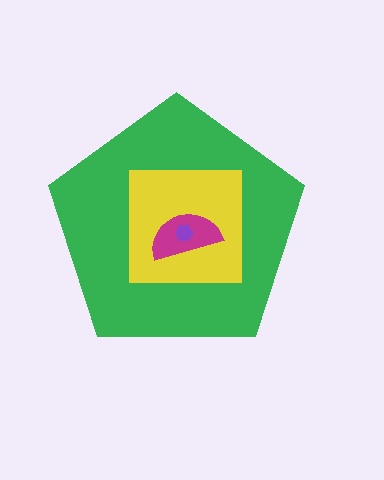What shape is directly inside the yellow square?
The magenta semicircle.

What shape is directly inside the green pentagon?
The yellow square.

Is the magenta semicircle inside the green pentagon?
Yes.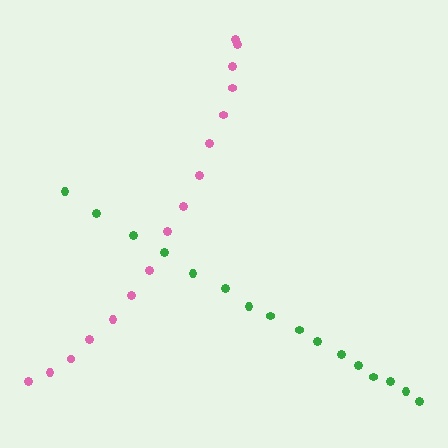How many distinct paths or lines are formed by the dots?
There are 2 distinct paths.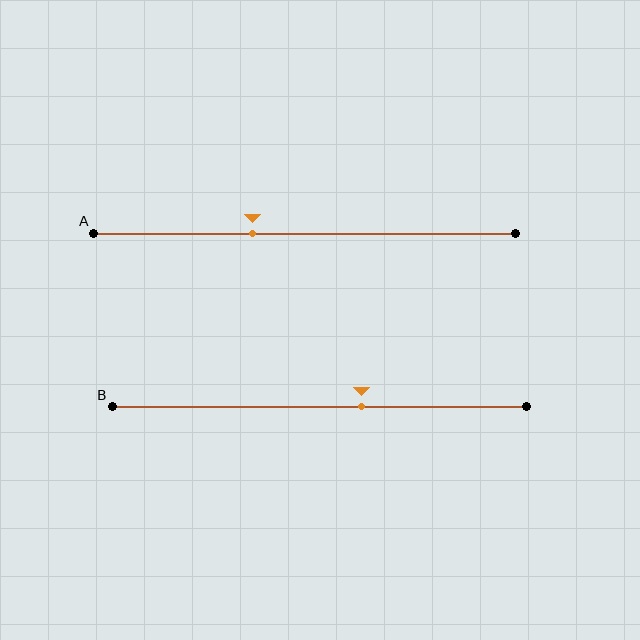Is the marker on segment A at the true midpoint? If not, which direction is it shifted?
No, the marker on segment A is shifted to the left by about 12% of the segment length.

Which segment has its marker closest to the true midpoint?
Segment B has its marker closest to the true midpoint.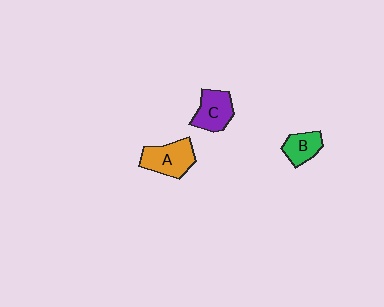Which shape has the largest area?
Shape A (orange).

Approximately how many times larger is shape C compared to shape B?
Approximately 1.3 times.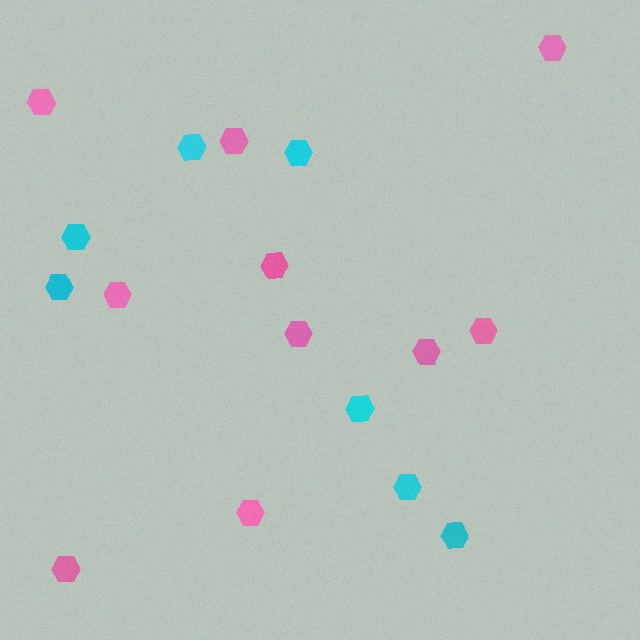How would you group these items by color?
There are 2 groups: one group of cyan hexagons (7) and one group of pink hexagons (10).